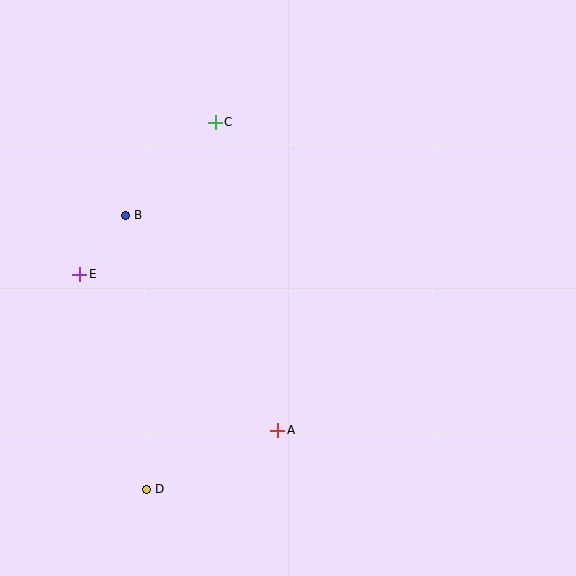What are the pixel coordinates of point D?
Point D is at (146, 489).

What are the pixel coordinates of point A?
Point A is at (278, 430).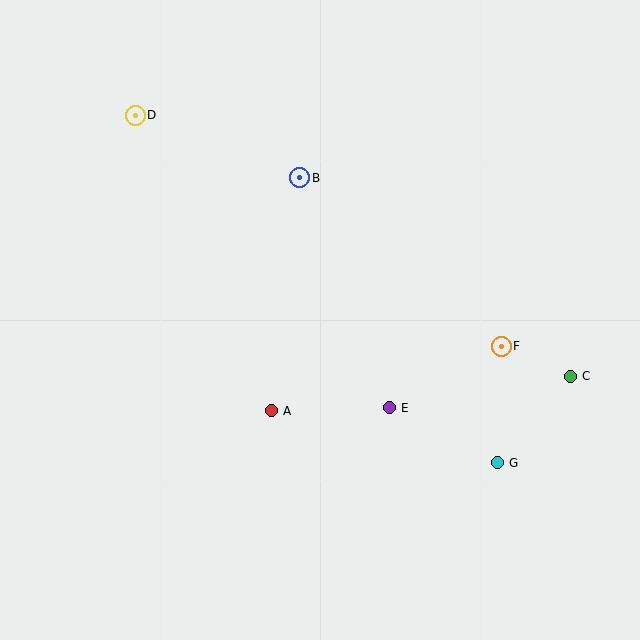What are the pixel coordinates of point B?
Point B is at (300, 178).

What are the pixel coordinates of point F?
Point F is at (501, 346).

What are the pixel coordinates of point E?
Point E is at (389, 408).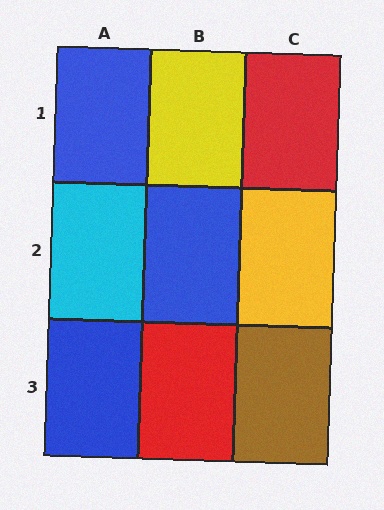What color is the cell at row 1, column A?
Blue.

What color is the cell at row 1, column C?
Red.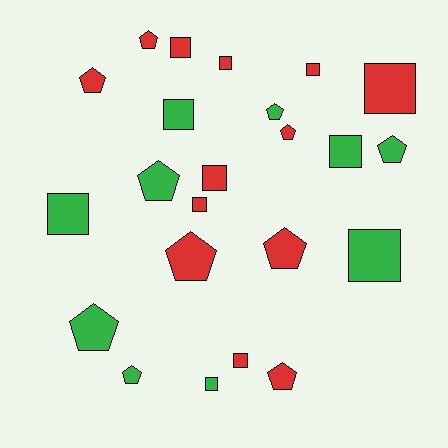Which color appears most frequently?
Red, with 13 objects.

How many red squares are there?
There are 7 red squares.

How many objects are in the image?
There are 23 objects.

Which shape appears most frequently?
Square, with 12 objects.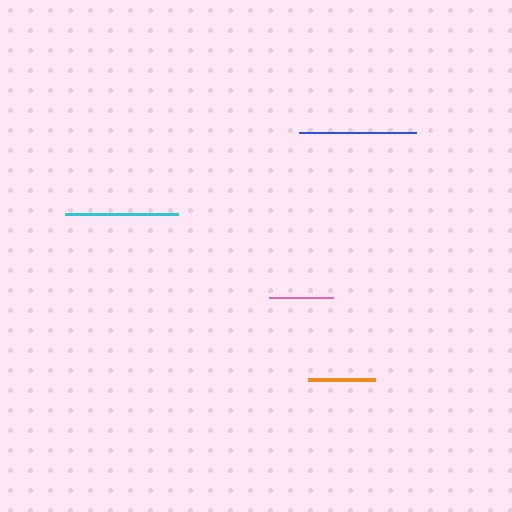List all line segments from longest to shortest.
From longest to shortest: blue, cyan, orange, pink.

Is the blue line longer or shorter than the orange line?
The blue line is longer than the orange line.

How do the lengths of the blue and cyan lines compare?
The blue and cyan lines are approximately the same length.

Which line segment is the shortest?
The pink line is the shortest at approximately 64 pixels.